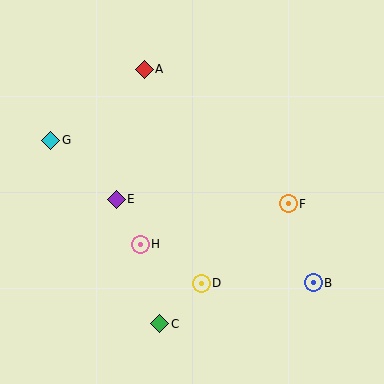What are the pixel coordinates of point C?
Point C is at (160, 324).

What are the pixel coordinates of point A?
Point A is at (144, 69).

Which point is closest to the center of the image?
Point H at (140, 244) is closest to the center.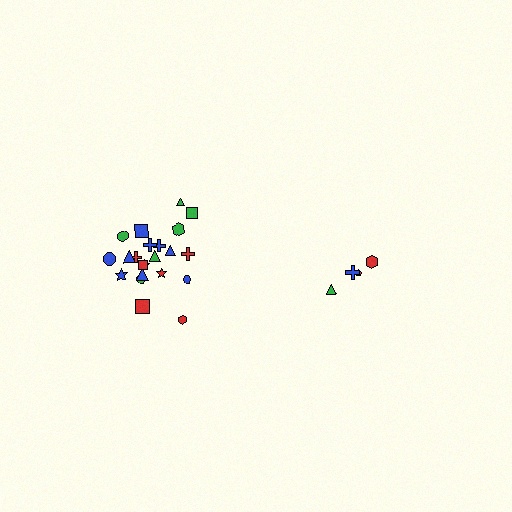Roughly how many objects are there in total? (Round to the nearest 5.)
Roughly 25 objects in total.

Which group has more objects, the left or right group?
The left group.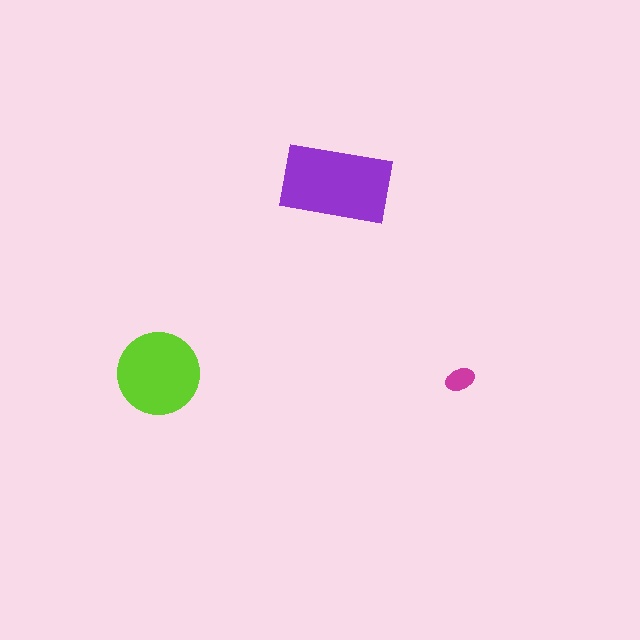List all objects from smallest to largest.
The magenta ellipse, the lime circle, the purple rectangle.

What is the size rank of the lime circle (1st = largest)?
2nd.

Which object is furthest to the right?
The magenta ellipse is rightmost.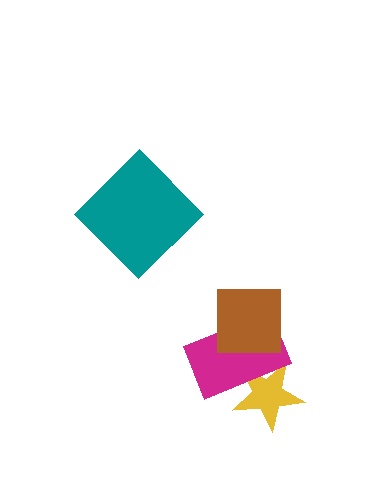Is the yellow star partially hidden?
Yes, it is partially covered by another shape.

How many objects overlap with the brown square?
1 object overlaps with the brown square.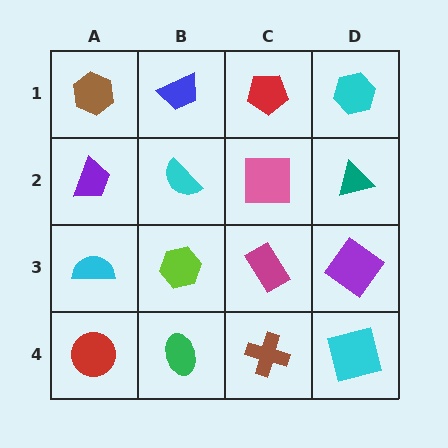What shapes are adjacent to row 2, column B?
A blue trapezoid (row 1, column B), a lime hexagon (row 3, column B), a purple trapezoid (row 2, column A), a pink square (row 2, column C).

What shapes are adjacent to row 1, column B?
A cyan semicircle (row 2, column B), a brown hexagon (row 1, column A), a red pentagon (row 1, column C).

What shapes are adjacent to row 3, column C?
A pink square (row 2, column C), a brown cross (row 4, column C), a lime hexagon (row 3, column B), a purple diamond (row 3, column D).